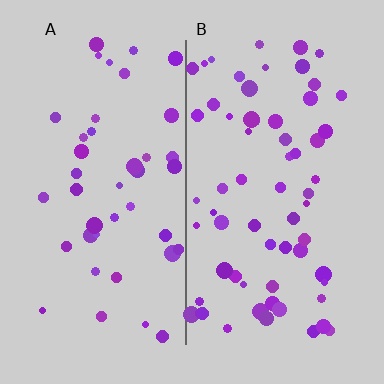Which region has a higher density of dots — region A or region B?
B (the right).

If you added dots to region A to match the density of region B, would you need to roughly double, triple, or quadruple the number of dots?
Approximately double.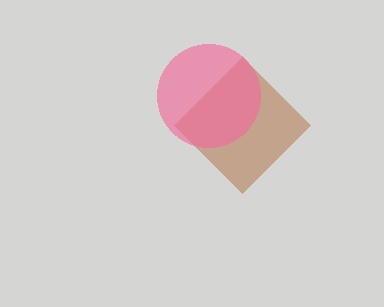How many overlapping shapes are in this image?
There are 2 overlapping shapes in the image.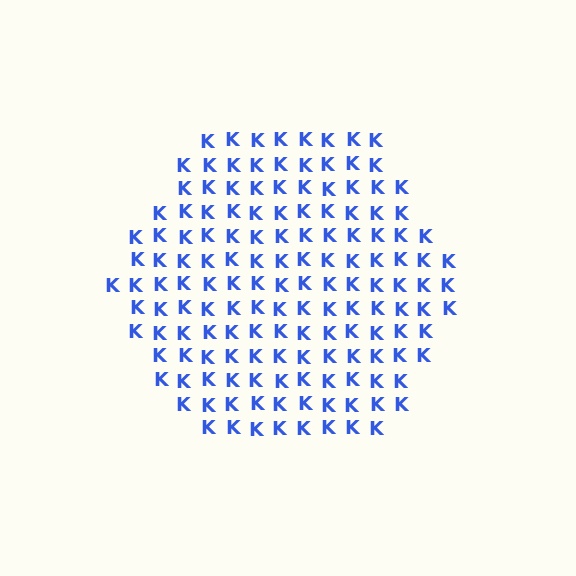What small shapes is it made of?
It is made of small letter K's.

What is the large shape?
The large shape is a hexagon.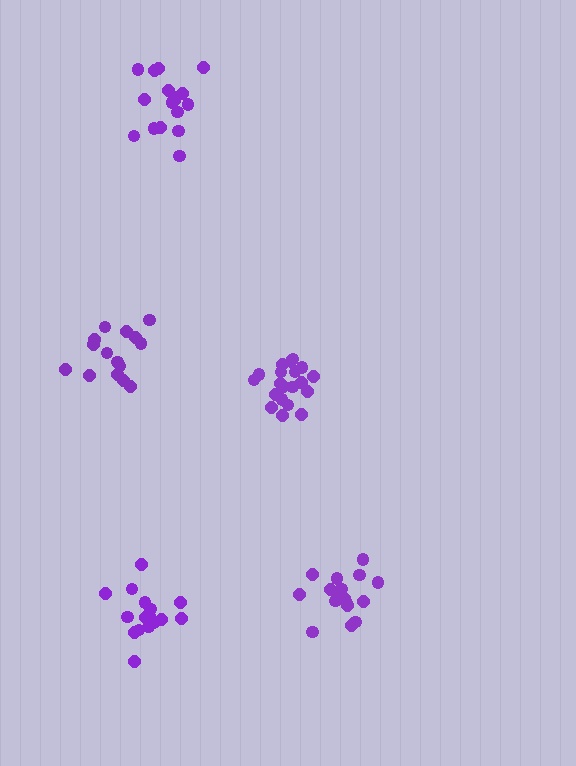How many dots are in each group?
Group 1: 20 dots, Group 2: 17 dots, Group 3: 17 dots, Group 4: 15 dots, Group 5: 16 dots (85 total).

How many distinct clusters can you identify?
There are 5 distinct clusters.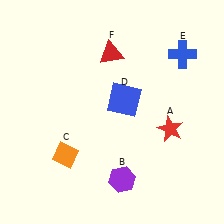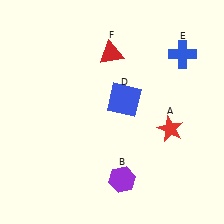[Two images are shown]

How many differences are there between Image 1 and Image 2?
There is 1 difference between the two images.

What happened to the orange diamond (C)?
The orange diamond (C) was removed in Image 2. It was in the bottom-left area of Image 1.